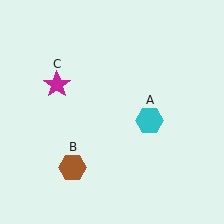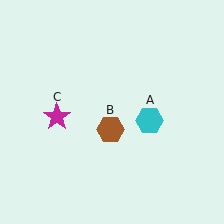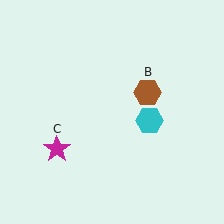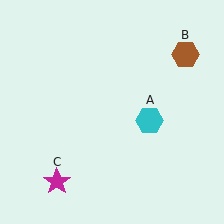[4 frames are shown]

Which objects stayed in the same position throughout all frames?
Cyan hexagon (object A) remained stationary.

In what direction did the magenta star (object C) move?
The magenta star (object C) moved down.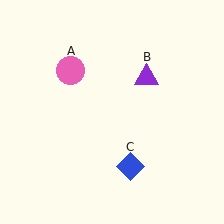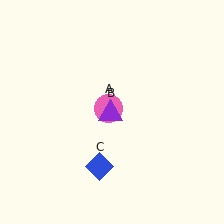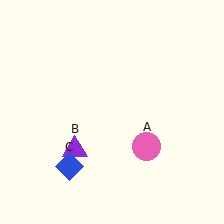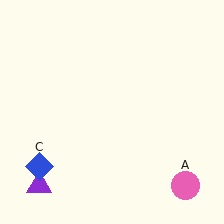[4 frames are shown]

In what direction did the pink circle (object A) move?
The pink circle (object A) moved down and to the right.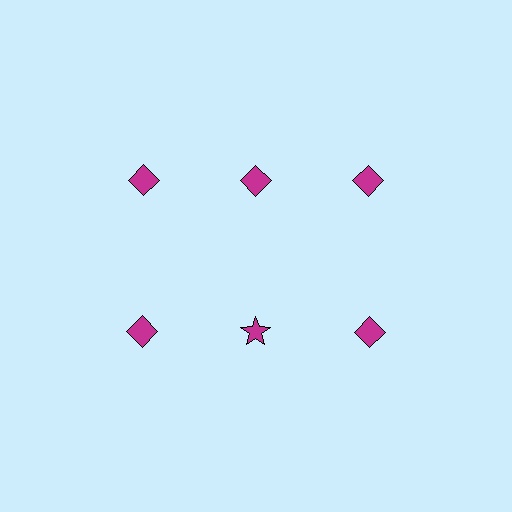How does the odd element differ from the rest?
It has a different shape: star instead of diamond.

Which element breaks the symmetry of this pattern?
The magenta star in the second row, second from left column breaks the symmetry. All other shapes are magenta diamonds.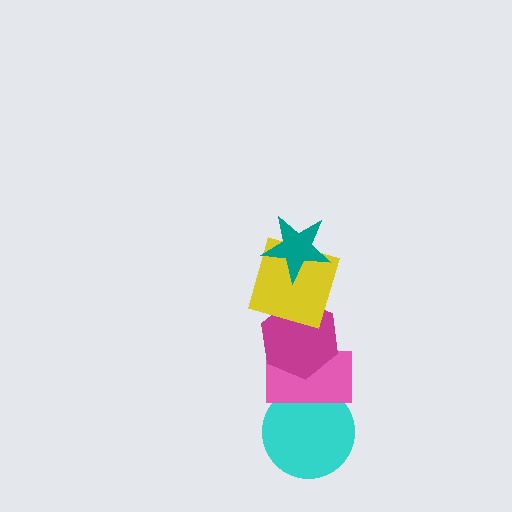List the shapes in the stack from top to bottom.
From top to bottom: the teal star, the yellow square, the magenta hexagon, the pink rectangle, the cyan circle.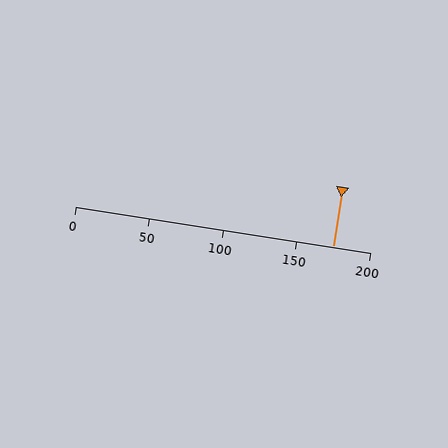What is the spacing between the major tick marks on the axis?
The major ticks are spaced 50 apart.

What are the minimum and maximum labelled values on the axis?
The axis runs from 0 to 200.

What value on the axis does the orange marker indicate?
The marker indicates approximately 175.